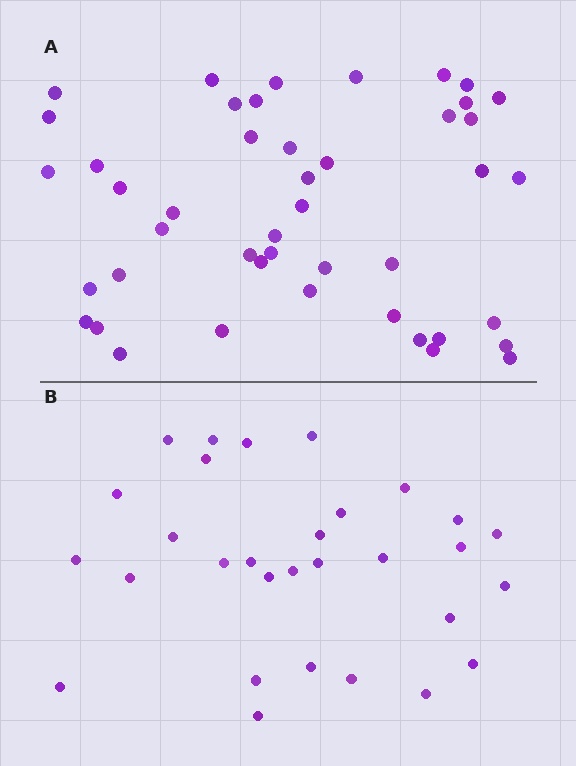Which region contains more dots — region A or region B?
Region A (the top region) has more dots.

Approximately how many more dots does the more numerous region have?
Region A has approximately 15 more dots than region B.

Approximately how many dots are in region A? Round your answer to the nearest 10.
About 40 dots. (The exact count is 45, which rounds to 40.)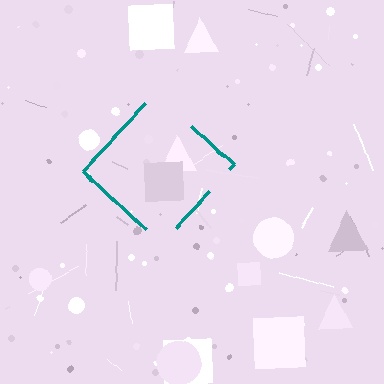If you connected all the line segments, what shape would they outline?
They would outline a diamond.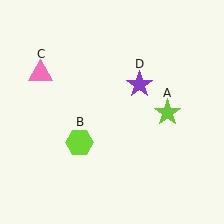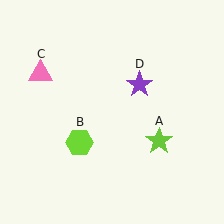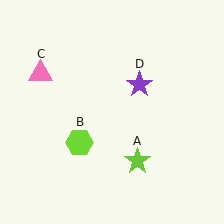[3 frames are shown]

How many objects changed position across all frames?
1 object changed position: lime star (object A).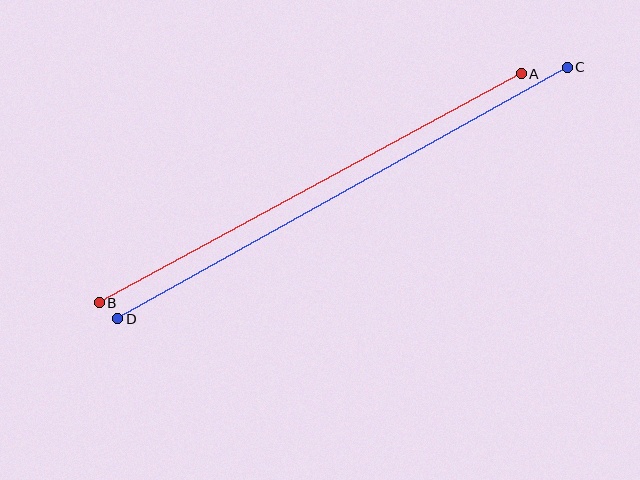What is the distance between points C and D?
The distance is approximately 515 pixels.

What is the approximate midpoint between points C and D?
The midpoint is at approximately (343, 193) pixels.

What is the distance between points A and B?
The distance is approximately 480 pixels.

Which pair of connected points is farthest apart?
Points C and D are farthest apart.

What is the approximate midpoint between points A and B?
The midpoint is at approximately (310, 188) pixels.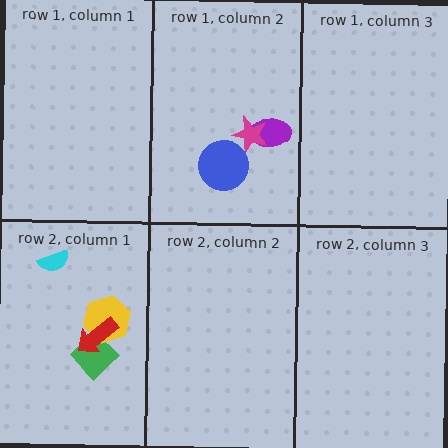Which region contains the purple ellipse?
The row 1, column 2 region.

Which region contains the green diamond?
The row 2, column 1 region.